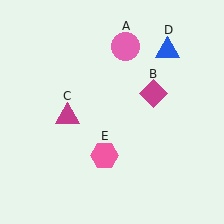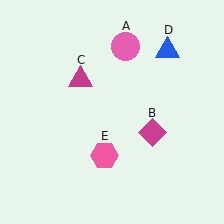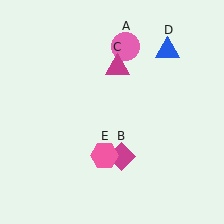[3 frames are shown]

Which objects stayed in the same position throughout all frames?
Pink circle (object A) and blue triangle (object D) and pink hexagon (object E) remained stationary.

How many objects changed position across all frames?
2 objects changed position: magenta diamond (object B), magenta triangle (object C).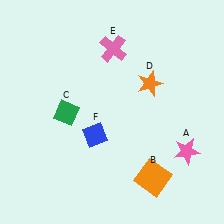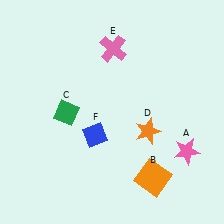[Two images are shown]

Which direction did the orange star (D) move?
The orange star (D) moved down.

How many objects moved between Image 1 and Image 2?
1 object moved between the two images.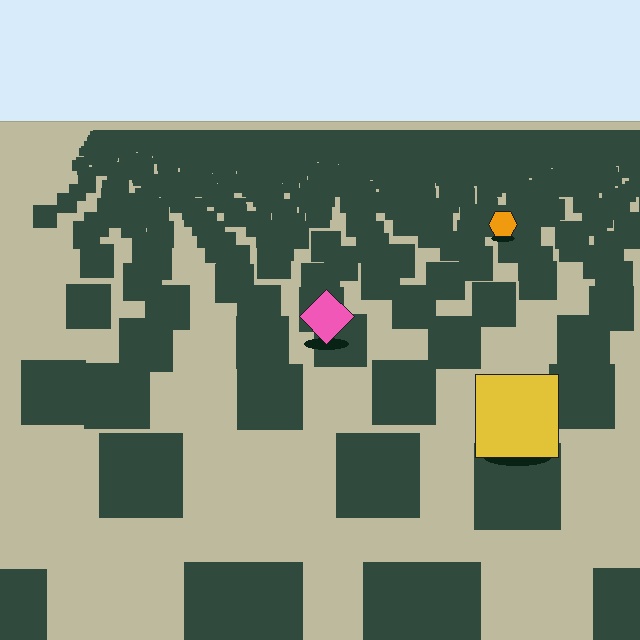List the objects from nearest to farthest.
From nearest to farthest: the yellow square, the pink diamond, the orange hexagon.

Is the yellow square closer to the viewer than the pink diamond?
Yes. The yellow square is closer — you can tell from the texture gradient: the ground texture is coarser near it.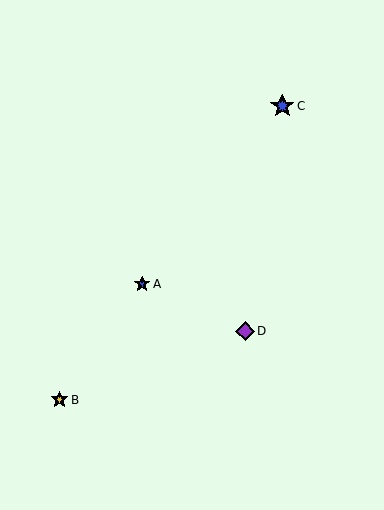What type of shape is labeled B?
Shape B is a yellow star.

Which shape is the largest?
The blue star (labeled C) is the largest.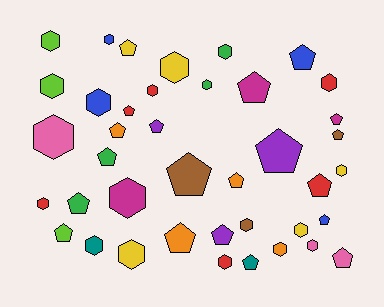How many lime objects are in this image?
There are 3 lime objects.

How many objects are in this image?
There are 40 objects.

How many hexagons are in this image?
There are 20 hexagons.